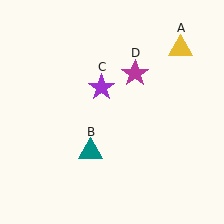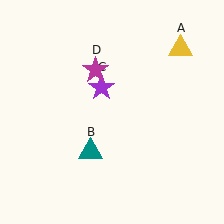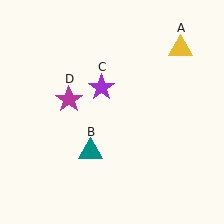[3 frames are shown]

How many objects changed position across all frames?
1 object changed position: magenta star (object D).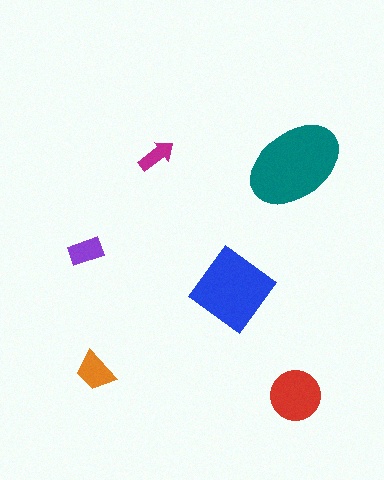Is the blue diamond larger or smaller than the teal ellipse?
Smaller.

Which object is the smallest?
The magenta arrow.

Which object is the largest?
The teal ellipse.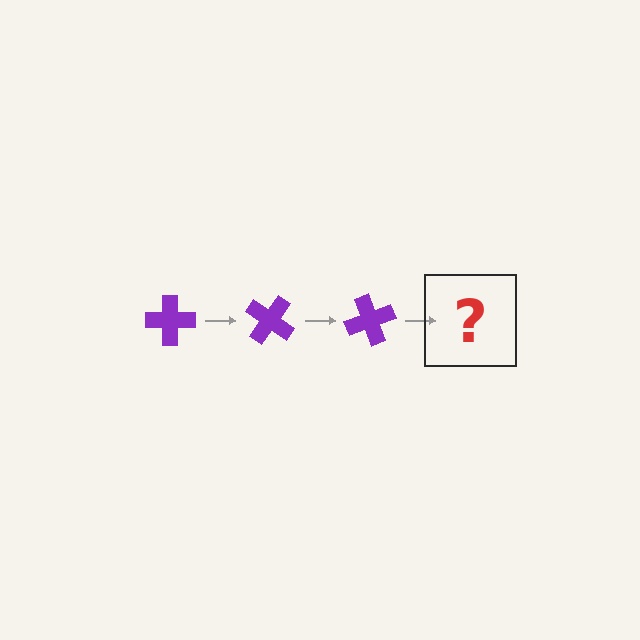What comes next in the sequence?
The next element should be a purple cross rotated 105 degrees.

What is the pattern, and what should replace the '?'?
The pattern is that the cross rotates 35 degrees each step. The '?' should be a purple cross rotated 105 degrees.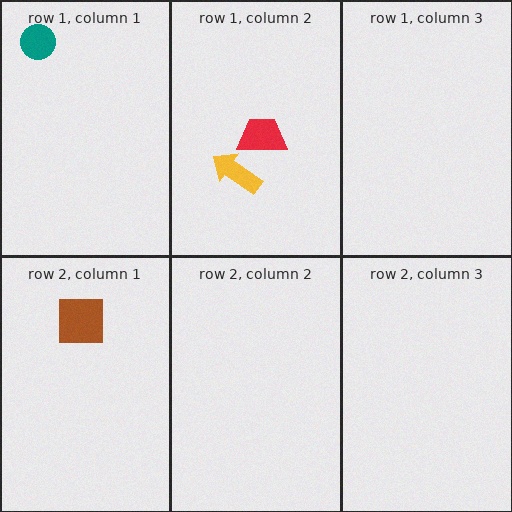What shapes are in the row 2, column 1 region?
The brown square.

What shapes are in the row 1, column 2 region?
The yellow arrow, the red trapezoid.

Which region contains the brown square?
The row 2, column 1 region.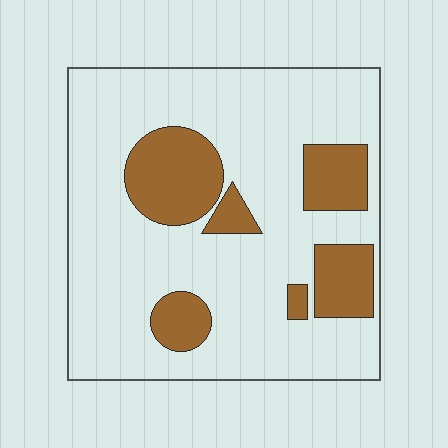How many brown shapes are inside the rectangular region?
6.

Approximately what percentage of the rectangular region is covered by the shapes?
Approximately 20%.